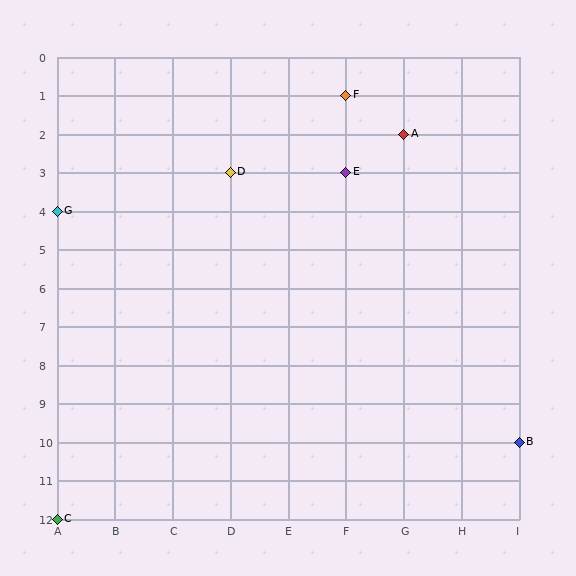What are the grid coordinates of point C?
Point C is at grid coordinates (A, 12).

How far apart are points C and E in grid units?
Points C and E are 5 columns and 9 rows apart (about 10.3 grid units diagonally).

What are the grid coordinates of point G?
Point G is at grid coordinates (A, 4).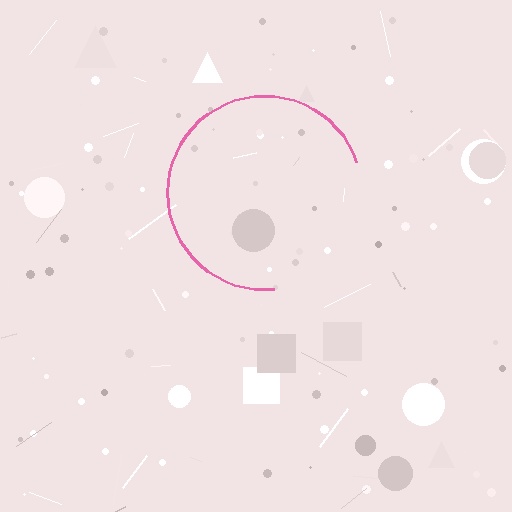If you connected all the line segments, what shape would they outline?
They would outline a circle.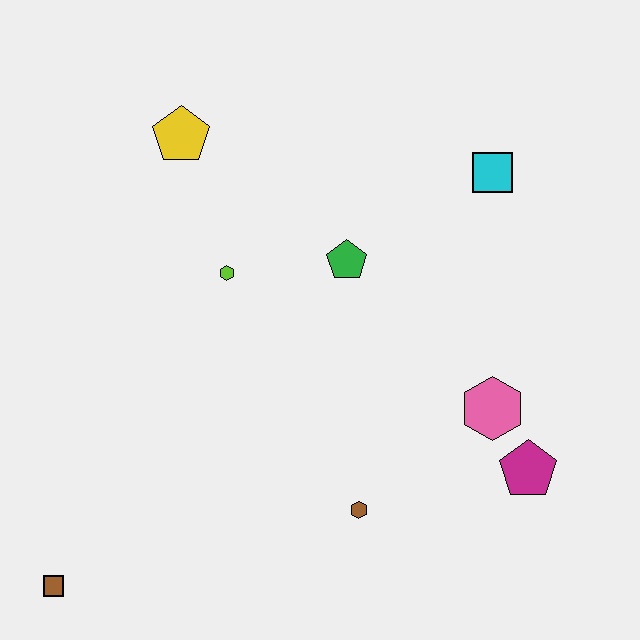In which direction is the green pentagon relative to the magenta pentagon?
The green pentagon is above the magenta pentagon.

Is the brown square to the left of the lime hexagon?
Yes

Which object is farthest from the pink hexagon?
The brown square is farthest from the pink hexagon.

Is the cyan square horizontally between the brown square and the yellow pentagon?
No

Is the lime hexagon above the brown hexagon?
Yes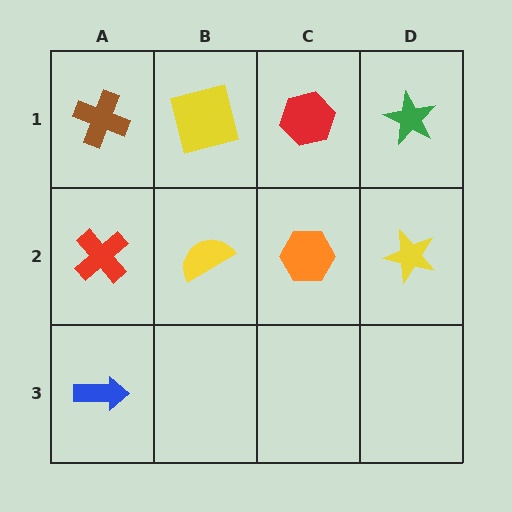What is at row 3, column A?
A blue arrow.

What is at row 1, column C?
A red hexagon.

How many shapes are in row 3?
1 shape.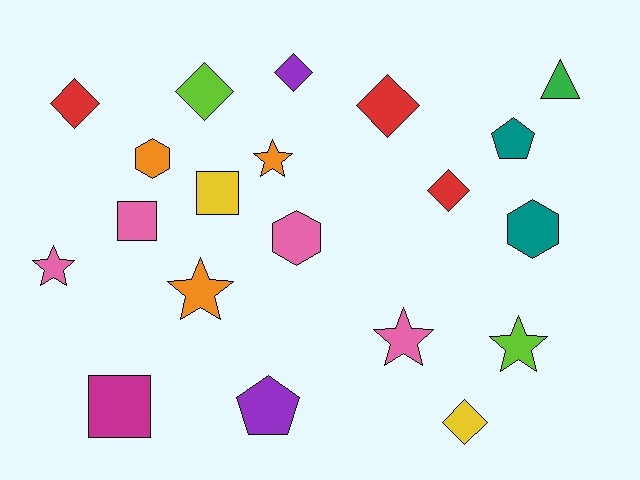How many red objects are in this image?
There are 3 red objects.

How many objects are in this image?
There are 20 objects.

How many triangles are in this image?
There is 1 triangle.